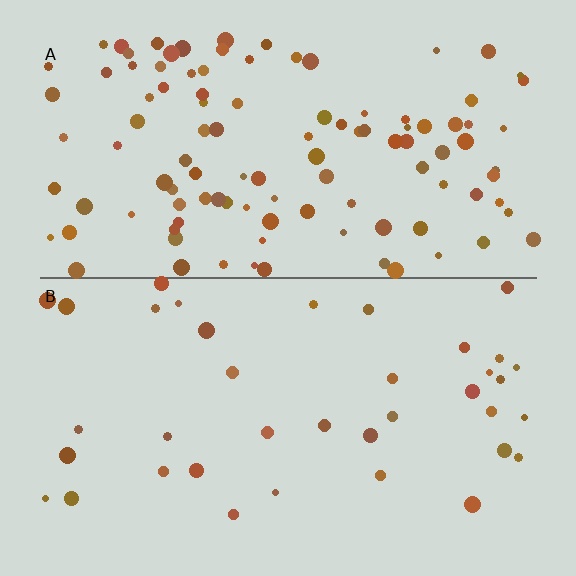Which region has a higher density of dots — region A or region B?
A (the top).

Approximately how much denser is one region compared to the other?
Approximately 2.9× — region A over region B.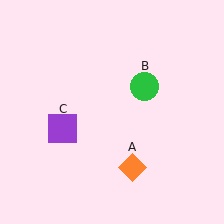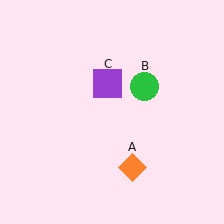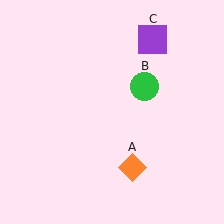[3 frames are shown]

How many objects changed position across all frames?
1 object changed position: purple square (object C).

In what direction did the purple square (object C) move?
The purple square (object C) moved up and to the right.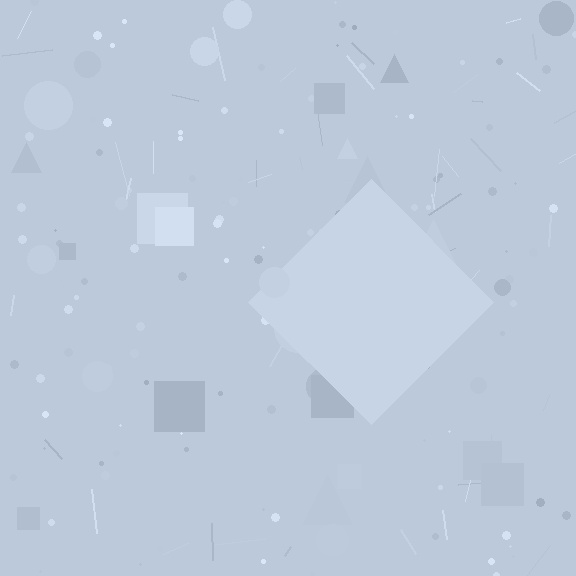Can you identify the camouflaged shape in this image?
The camouflaged shape is a diamond.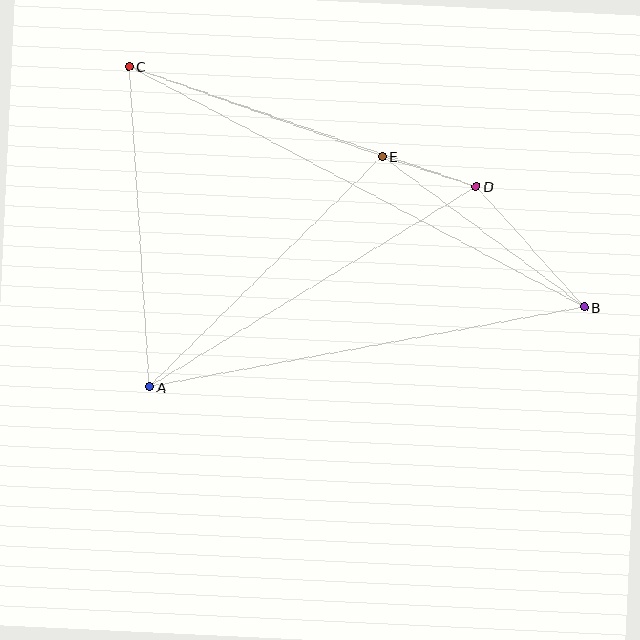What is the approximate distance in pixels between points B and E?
The distance between B and E is approximately 252 pixels.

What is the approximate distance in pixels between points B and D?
The distance between B and D is approximately 162 pixels.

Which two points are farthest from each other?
Points B and C are farthest from each other.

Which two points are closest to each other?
Points D and E are closest to each other.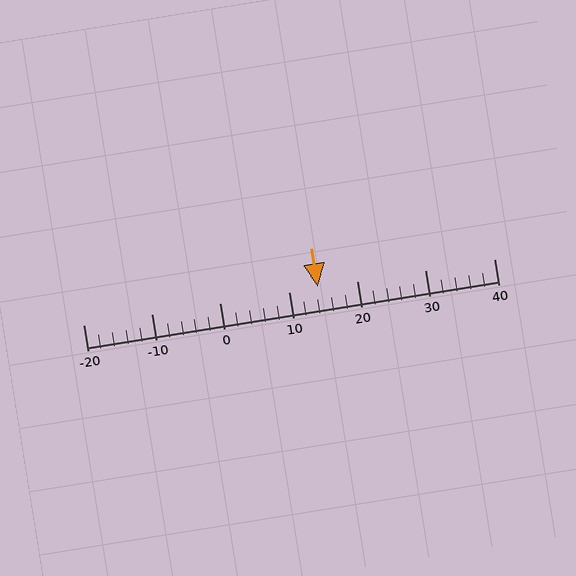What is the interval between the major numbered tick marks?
The major tick marks are spaced 10 units apart.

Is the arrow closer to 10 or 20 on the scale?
The arrow is closer to 10.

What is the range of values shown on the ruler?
The ruler shows values from -20 to 40.